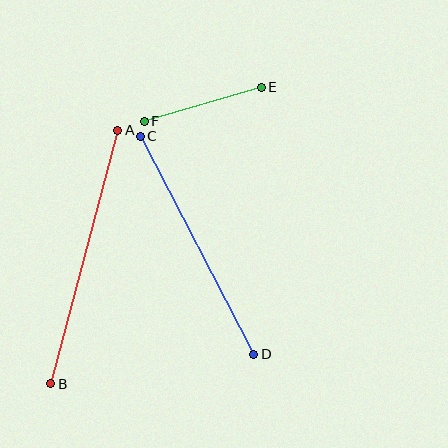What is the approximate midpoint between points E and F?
The midpoint is at approximately (203, 104) pixels.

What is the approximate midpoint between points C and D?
The midpoint is at approximately (197, 245) pixels.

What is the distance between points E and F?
The distance is approximately 122 pixels.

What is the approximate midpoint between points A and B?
The midpoint is at approximately (84, 257) pixels.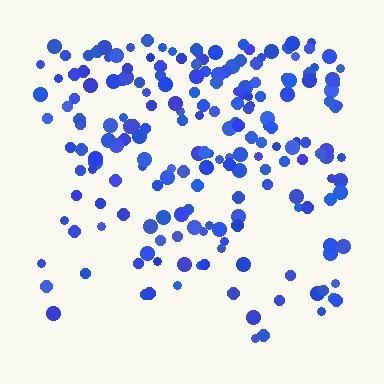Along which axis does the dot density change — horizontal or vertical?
Vertical.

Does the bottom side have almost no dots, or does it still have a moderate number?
Still a moderate number, just noticeably fewer than the top.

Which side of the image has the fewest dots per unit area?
The bottom.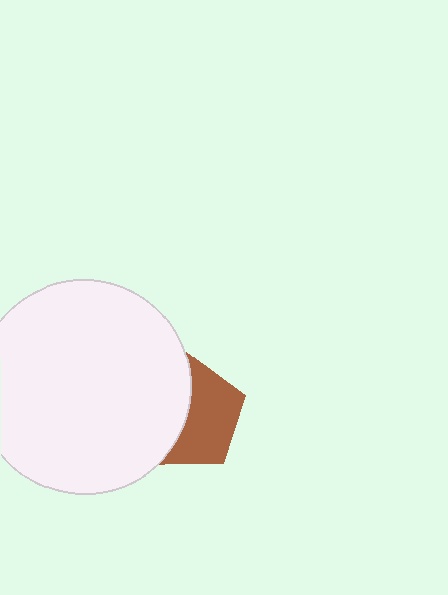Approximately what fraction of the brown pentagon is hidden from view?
Roughly 46% of the brown pentagon is hidden behind the white circle.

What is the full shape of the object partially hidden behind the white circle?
The partially hidden object is a brown pentagon.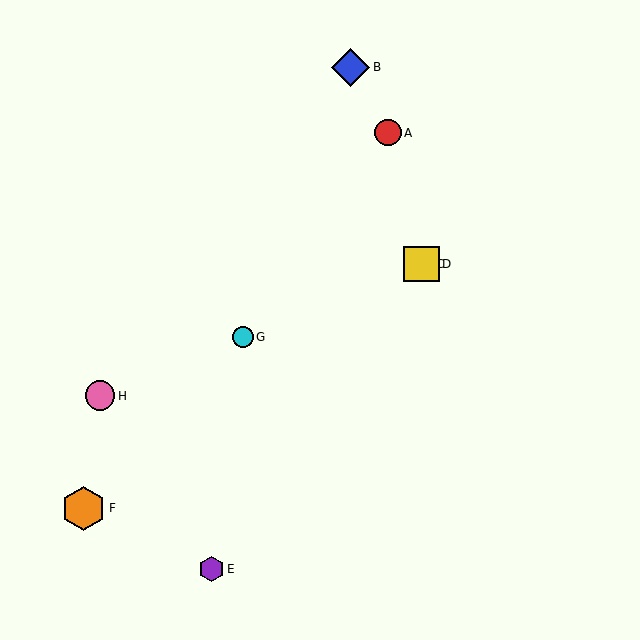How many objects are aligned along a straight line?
4 objects (C, D, G, H) are aligned along a straight line.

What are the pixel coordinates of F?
Object F is at (84, 508).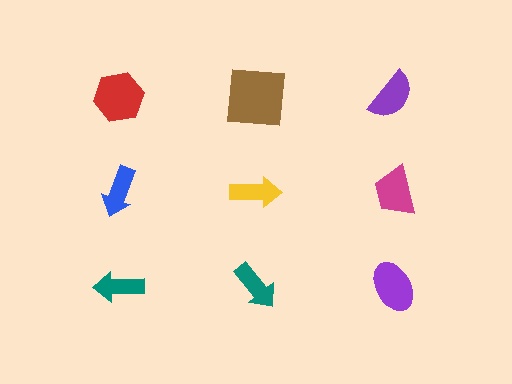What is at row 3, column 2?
A teal arrow.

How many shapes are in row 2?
3 shapes.